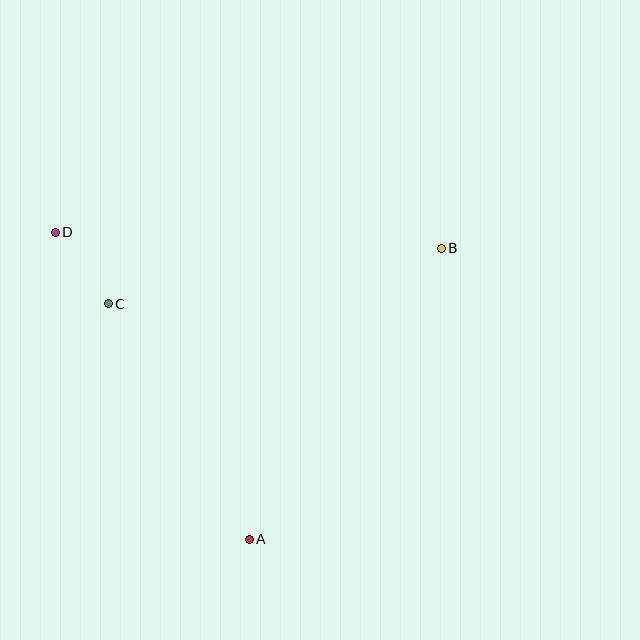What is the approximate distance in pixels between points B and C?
The distance between B and C is approximately 338 pixels.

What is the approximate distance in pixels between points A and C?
The distance between A and C is approximately 275 pixels.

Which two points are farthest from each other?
Points B and D are farthest from each other.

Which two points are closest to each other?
Points C and D are closest to each other.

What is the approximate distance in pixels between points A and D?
The distance between A and D is approximately 363 pixels.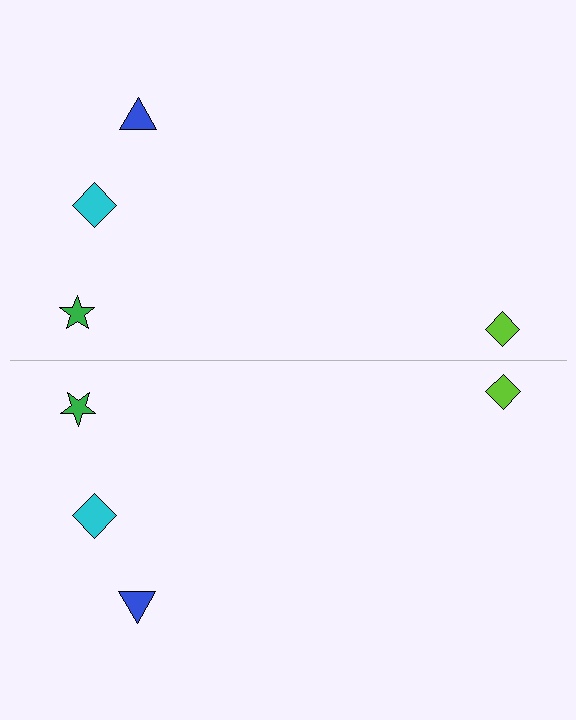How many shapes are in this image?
There are 8 shapes in this image.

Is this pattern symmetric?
Yes, this pattern has bilateral (reflection) symmetry.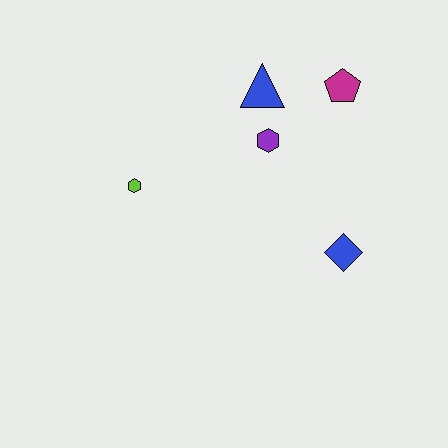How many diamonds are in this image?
There is 1 diamond.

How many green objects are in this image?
There are no green objects.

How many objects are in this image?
There are 5 objects.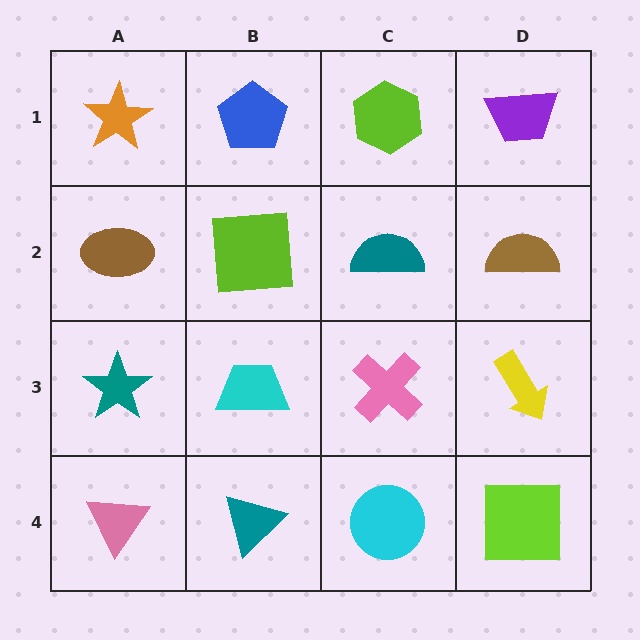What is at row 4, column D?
A lime square.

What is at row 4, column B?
A teal triangle.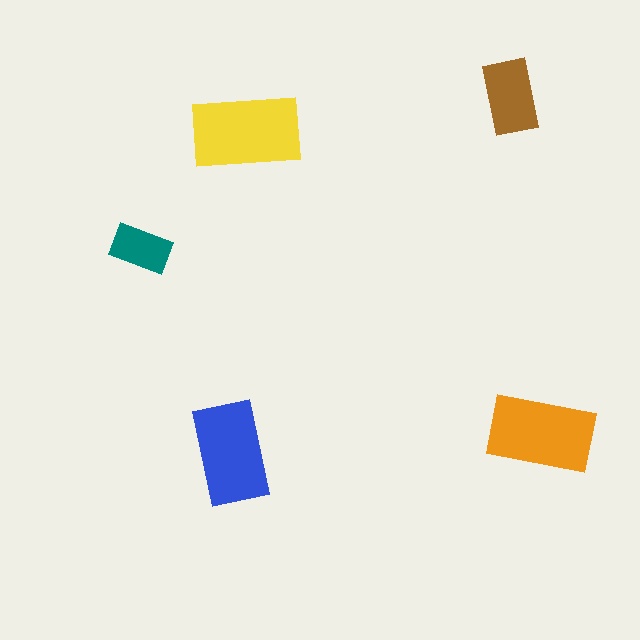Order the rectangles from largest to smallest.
the yellow one, the orange one, the blue one, the brown one, the teal one.